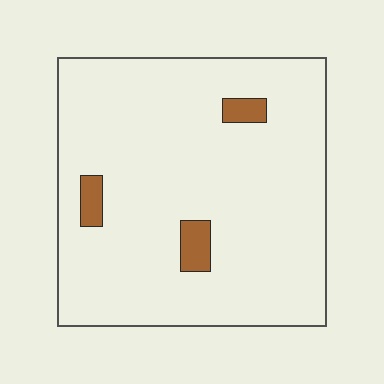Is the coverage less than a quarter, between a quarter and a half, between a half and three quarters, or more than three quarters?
Less than a quarter.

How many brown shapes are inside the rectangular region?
3.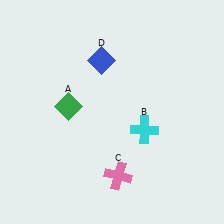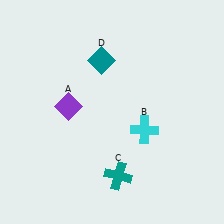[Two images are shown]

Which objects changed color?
A changed from green to purple. C changed from pink to teal. D changed from blue to teal.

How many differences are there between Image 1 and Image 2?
There are 3 differences between the two images.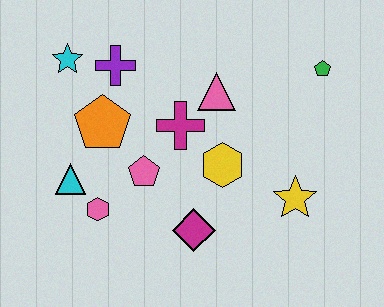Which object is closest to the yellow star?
The yellow hexagon is closest to the yellow star.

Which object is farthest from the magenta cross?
The green pentagon is farthest from the magenta cross.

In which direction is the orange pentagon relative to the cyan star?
The orange pentagon is below the cyan star.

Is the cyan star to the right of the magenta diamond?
No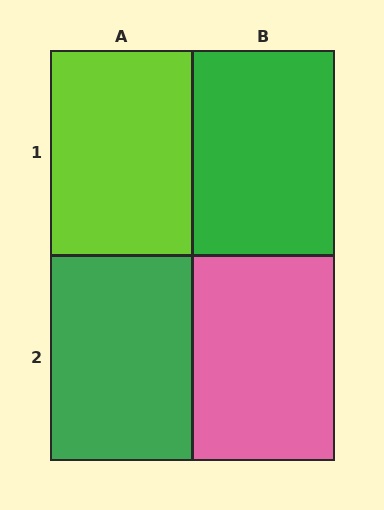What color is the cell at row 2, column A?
Green.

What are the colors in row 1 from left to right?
Lime, green.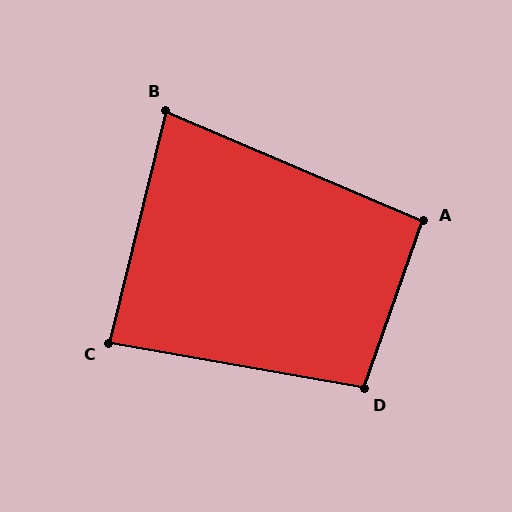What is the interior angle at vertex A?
Approximately 94 degrees (approximately right).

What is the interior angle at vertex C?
Approximately 86 degrees (approximately right).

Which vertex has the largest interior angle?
D, at approximately 99 degrees.